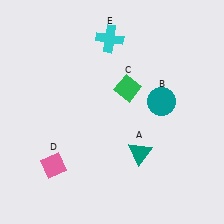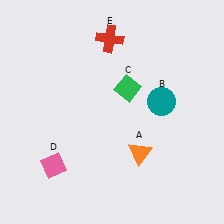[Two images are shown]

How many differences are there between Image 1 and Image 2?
There are 2 differences between the two images.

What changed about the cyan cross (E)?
In Image 1, E is cyan. In Image 2, it changed to red.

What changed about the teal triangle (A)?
In Image 1, A is teal. In Image 2, it changed to orange.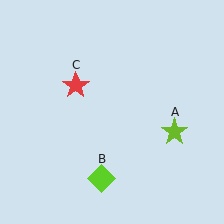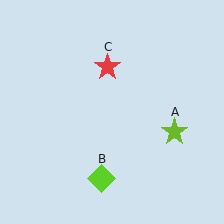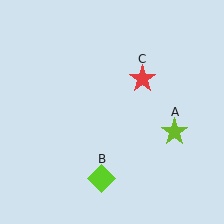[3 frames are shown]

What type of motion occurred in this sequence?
The red star (object C) rotated clockwise around the center of the scene.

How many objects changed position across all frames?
1 object changed position: red star (object C).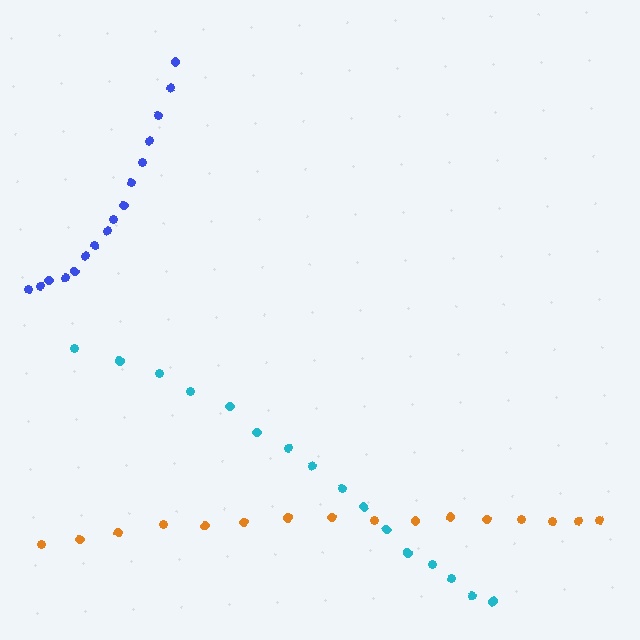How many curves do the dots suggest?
There are 3 distinct paths.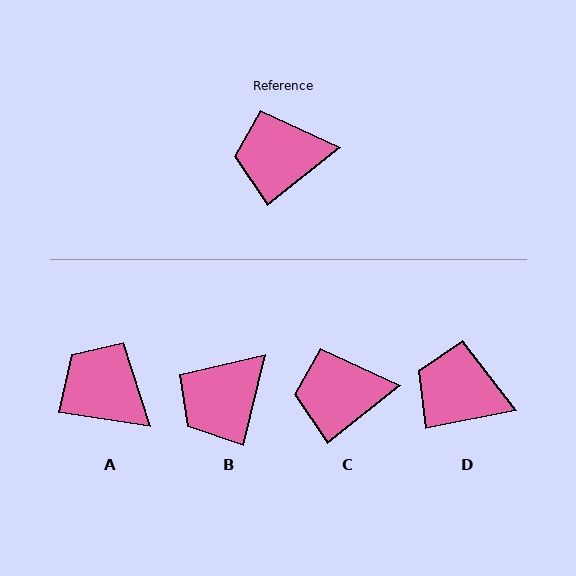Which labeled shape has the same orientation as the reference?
C.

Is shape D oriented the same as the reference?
No, it is off by about 27 degrees.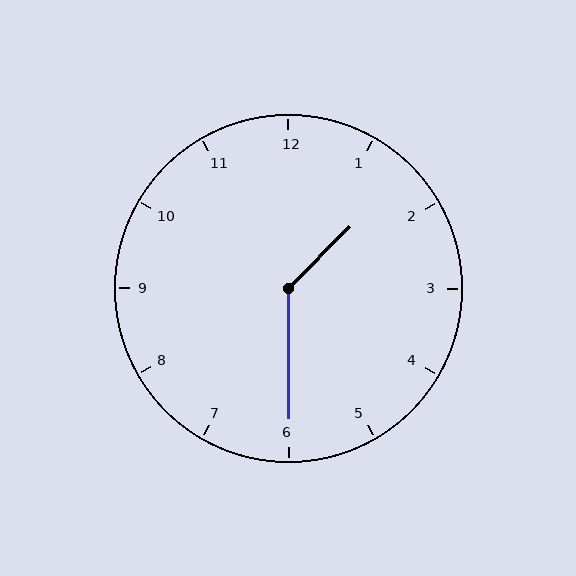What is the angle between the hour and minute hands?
Approximately 135 degrees.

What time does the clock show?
1:30.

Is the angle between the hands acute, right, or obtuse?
It is obtuse.